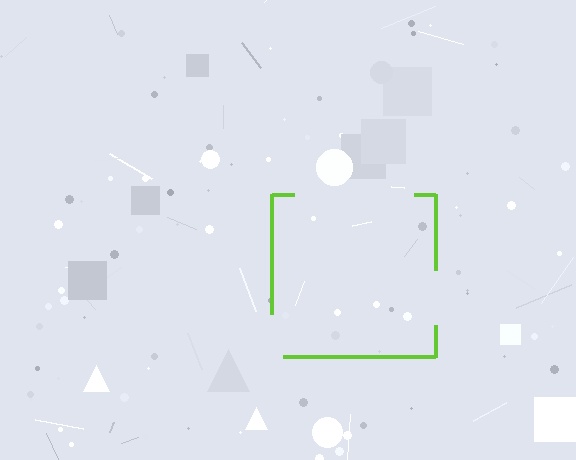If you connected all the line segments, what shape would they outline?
They would outline a square.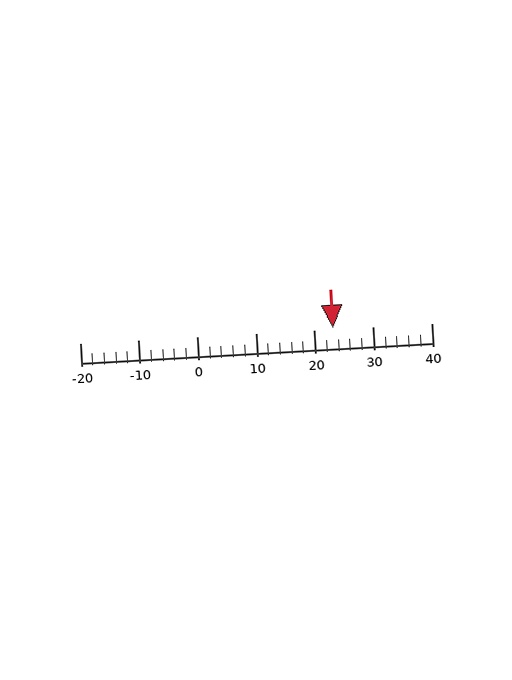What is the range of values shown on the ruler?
The ruler shows values from -20 to 40.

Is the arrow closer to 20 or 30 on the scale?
The arrow is closer to 20.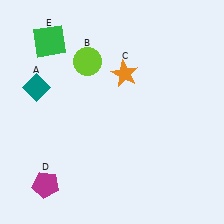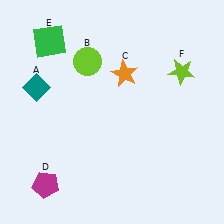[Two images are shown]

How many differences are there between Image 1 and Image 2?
There is 1 difference between the two images.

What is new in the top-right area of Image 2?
A lime star (F) was added in the top-right area of Image 2.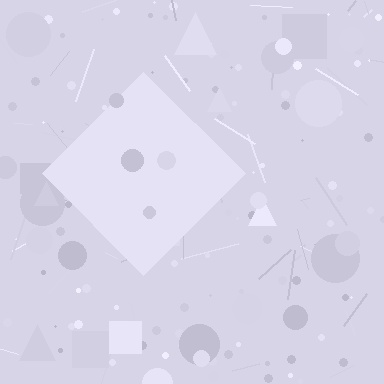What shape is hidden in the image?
A diamond is hidden in the image.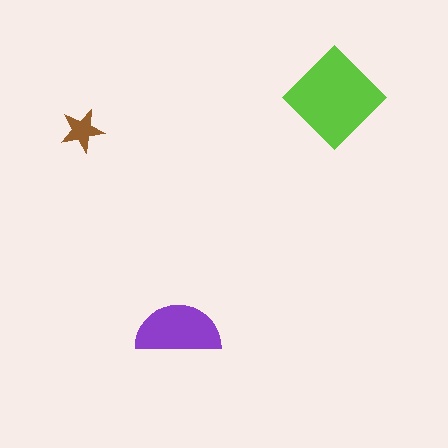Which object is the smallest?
The brown star.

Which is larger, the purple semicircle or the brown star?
The purple semicircle.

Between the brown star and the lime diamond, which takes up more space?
The lime diamond.